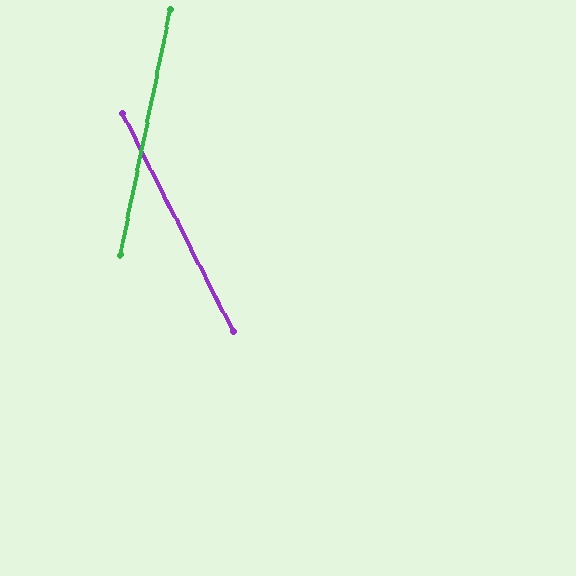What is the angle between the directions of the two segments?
Approximately 38 degrees.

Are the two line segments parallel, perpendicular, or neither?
Neither parallel nor perpendicular — they differ by about 38°.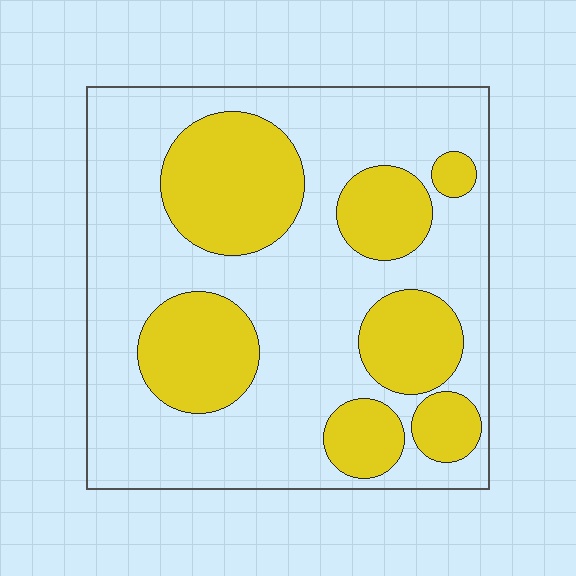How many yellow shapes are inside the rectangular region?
7.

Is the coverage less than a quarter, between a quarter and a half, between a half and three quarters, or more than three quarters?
Between a quarter and a half.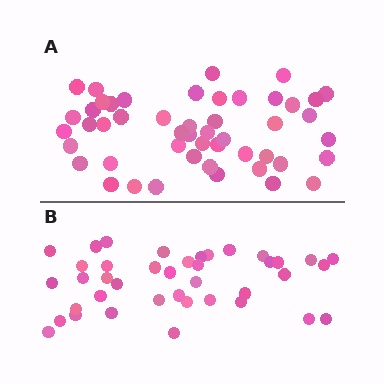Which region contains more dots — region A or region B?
Region A (the top region) has more dots.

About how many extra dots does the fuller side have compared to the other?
Region A has roughly 8 or so more dots than region B.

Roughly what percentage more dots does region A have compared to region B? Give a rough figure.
About 20% more.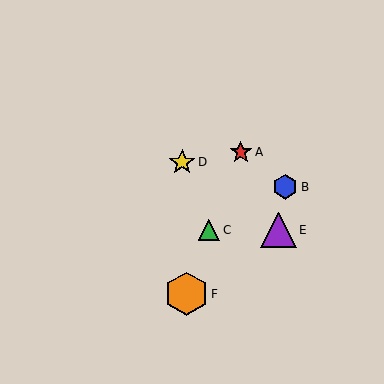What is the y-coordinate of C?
Object C is at y≈230.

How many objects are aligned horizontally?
2 objects (C, E) are aligned horizontally.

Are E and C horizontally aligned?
Yes, both are at y≈230.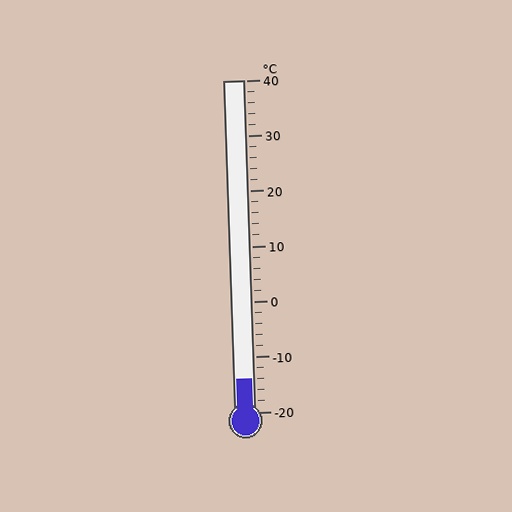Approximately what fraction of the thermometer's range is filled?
The thermometer is filled to approximately 10% of its range.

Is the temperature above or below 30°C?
The temperature is below 30°C.